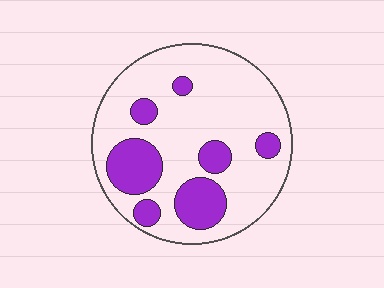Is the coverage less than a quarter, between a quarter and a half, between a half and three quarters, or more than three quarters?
Less than a quarter.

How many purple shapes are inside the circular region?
7.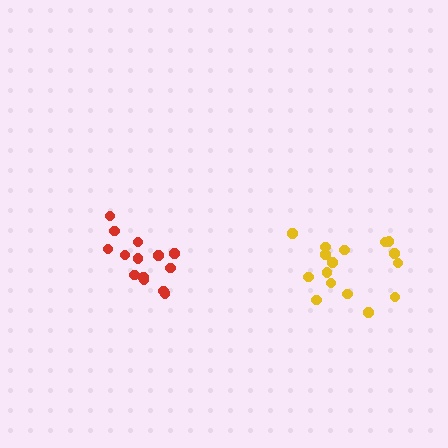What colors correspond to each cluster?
The clusters are colored: yellow, red.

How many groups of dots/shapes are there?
There are 2 groups.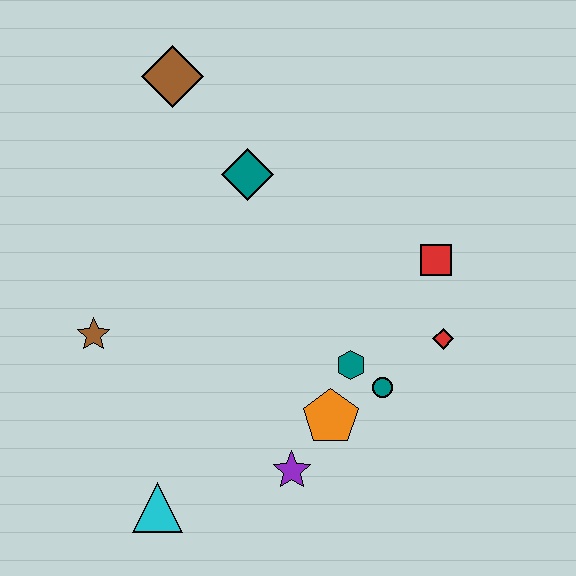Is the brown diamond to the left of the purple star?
Yes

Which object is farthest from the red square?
The cyan triangle is farthest from the red square.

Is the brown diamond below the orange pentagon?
No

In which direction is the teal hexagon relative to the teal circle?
The teal hexagon is to the left of the teal circle.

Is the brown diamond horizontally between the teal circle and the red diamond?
No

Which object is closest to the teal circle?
The teal hexagon is closest to the teal circle.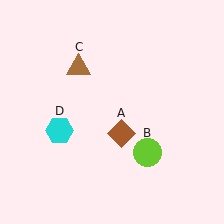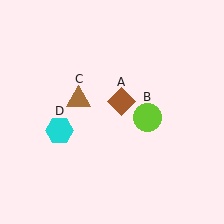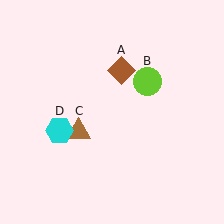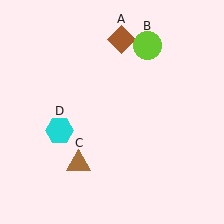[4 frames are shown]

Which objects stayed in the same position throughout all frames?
Cyan hexagon (object D) remained stationary.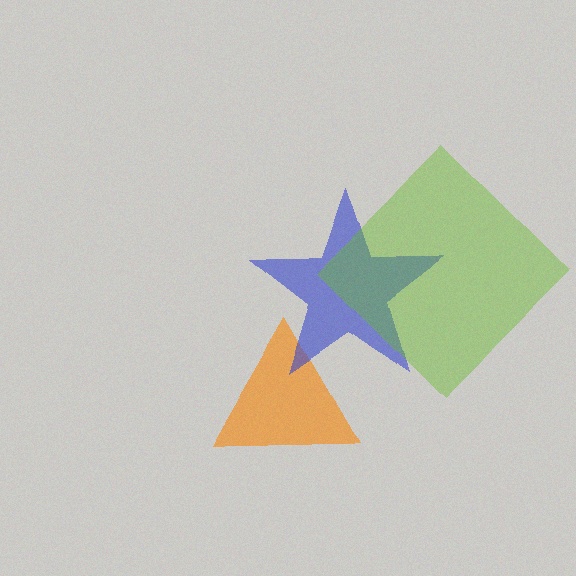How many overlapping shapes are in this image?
There are 3 overlapping shapes in the image.